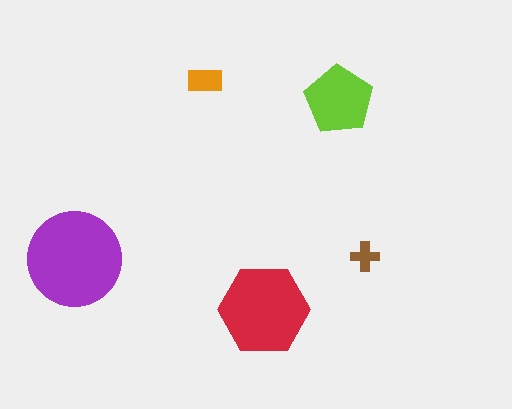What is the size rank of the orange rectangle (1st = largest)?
4th.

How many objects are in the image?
There are 5 objects in the image.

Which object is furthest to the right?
The brown cross is rightmost.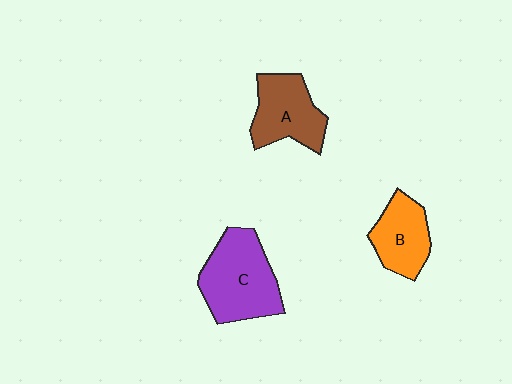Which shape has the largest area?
Shape C (purple).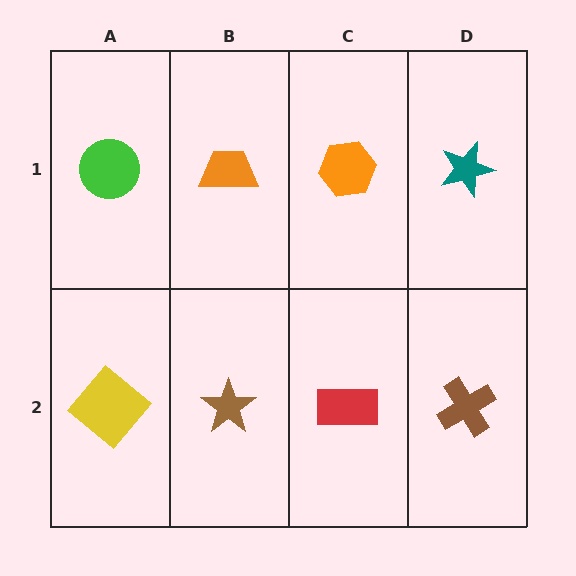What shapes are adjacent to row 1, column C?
A red rectangle (row 2, column C), an orange trapezoid (row 1, column B), a teal star (row 1, column D).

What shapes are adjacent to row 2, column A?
A green circle (row 1, column A), a brown star (row 2, column B).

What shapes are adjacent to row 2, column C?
An orange hexagon (row 1, column C), a brown star (row 2, column B), a brown cross (row 2, column D).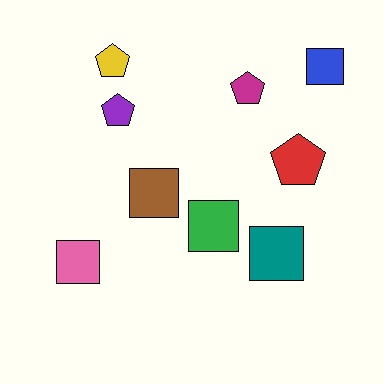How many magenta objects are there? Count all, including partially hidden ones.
There is 1 magenta object.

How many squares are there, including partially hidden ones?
There are 5 squares.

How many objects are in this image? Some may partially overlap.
There are 9 objects.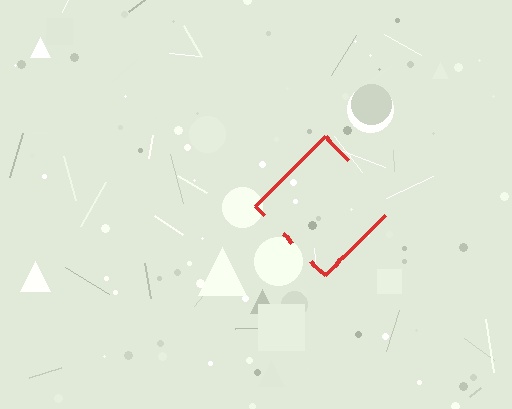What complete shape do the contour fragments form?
The contour fragments form a diamond.